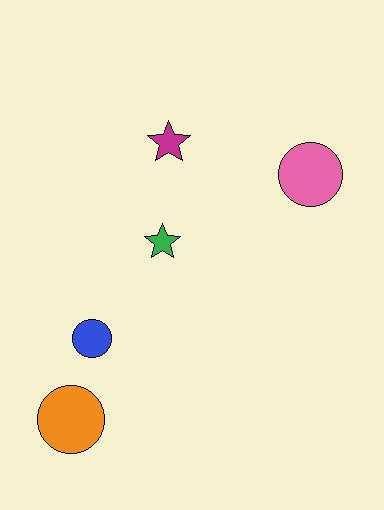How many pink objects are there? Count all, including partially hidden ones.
There is 1 pink object.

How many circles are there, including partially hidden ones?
There are 3 circles.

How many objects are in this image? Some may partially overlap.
There are 5 objects.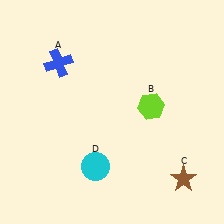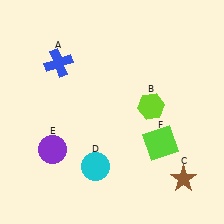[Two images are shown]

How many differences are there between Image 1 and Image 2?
There are 2 differences between the two images.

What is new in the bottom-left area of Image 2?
A purple circle (E) was added in the bottom-left area of Image 2.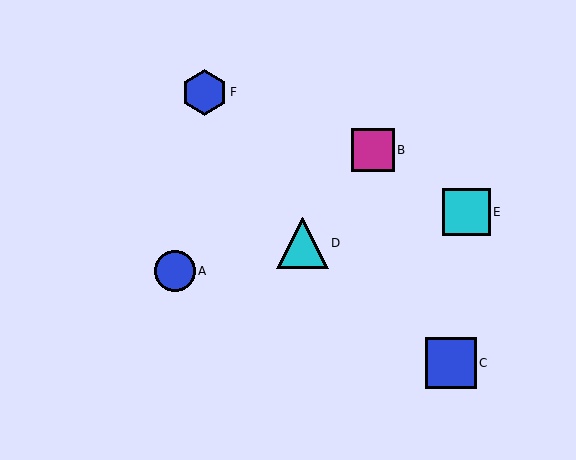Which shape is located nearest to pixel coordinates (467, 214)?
The cyan square (labeled E) at (467, 212) is nearest to that location.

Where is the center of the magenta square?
The center of the magenta square is at (373, 150).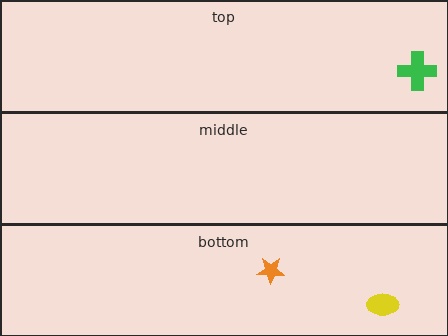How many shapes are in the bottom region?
2.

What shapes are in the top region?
The green cross.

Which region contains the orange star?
The bottom region.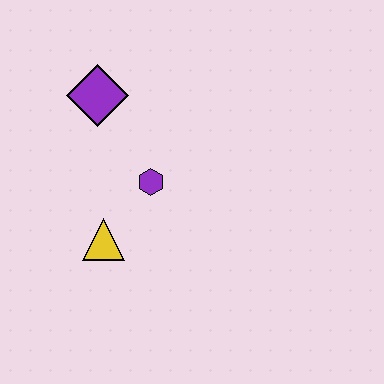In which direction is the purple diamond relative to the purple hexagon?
The purple diamond is above the purple hexagon.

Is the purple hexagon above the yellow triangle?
Yes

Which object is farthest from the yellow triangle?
The purple diamond is farthest from the yellow triangle.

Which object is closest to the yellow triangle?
The purple hexagon is closest to the yellow triangle.